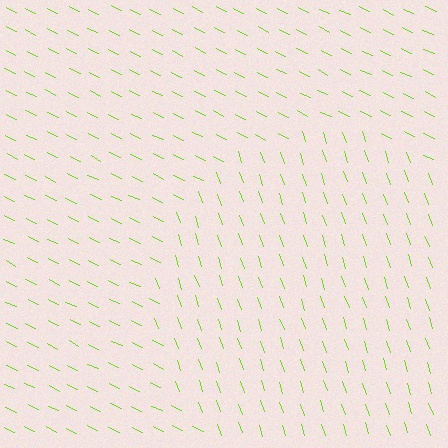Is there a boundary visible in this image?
Yes, there is a texture boundary formed by a change in line orientation.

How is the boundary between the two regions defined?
The boundary is defined purely by a change in line orientation (approximately 45 degrees difference). All lines are the same color and thickness.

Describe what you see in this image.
The image is filled with small lime line segments. A circle region in the image has lines oriented differently from the surrounding lines, creating a visible texture boundary.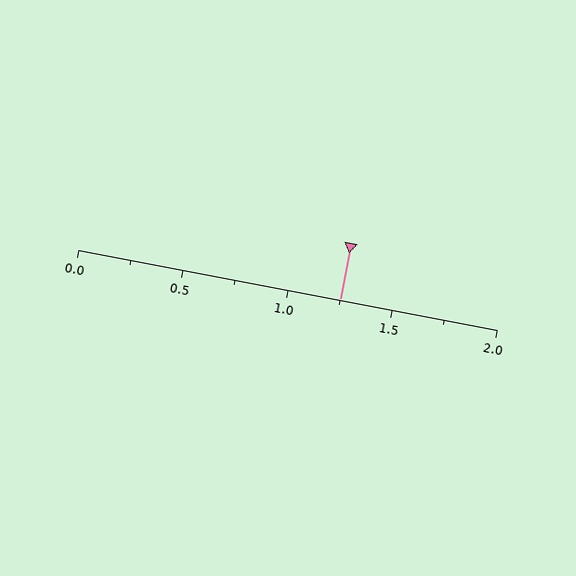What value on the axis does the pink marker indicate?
The marker indicates approximately 1.25.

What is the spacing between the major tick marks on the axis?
The major ticks are spaced 0.5 apart.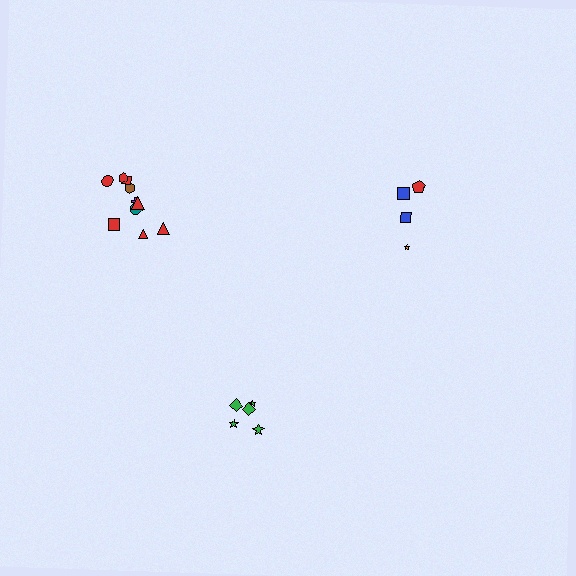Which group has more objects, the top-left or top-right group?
The top-left group.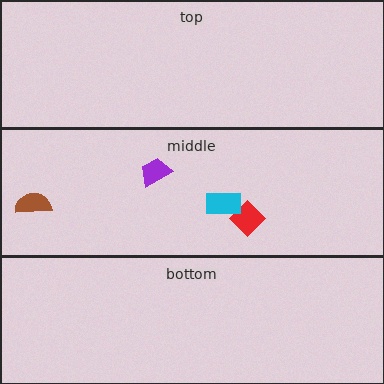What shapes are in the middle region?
The red diamond, the cyan rectangle, the purple trapezoid, the brown semicircle.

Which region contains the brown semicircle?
The middle region.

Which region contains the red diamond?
The middle region.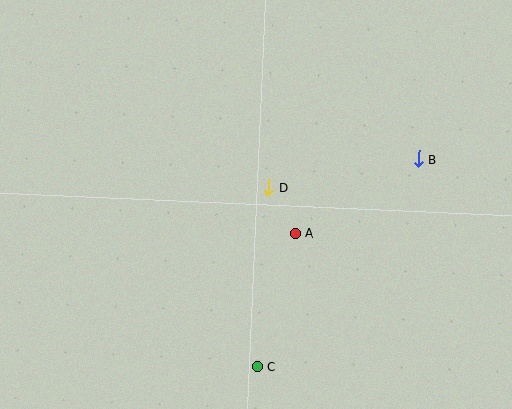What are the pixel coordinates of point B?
Point B is at (418, 159).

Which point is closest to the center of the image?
Point D at (269, 187) is closest to the center.